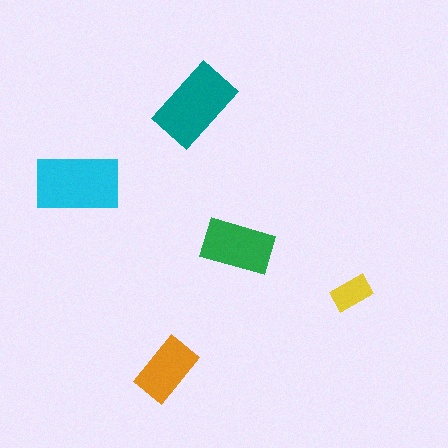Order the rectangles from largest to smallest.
the cyan one, the teal one, the green one, the orange one, the yellow one.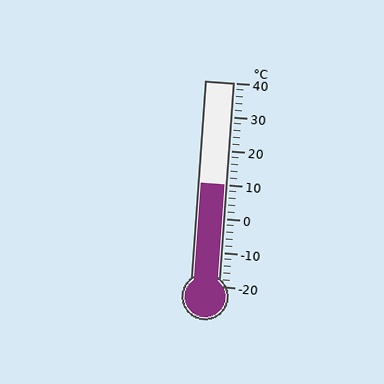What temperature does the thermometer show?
The thermometer shows approximately 10°C.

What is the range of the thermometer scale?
The thermometer scale ranges from -20°C to 40°C.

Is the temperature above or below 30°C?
The temperature is below 30°C.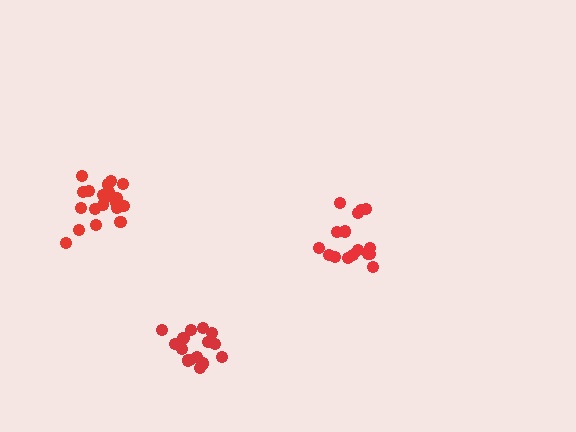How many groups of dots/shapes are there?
There are 3 groups.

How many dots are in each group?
Group 1: 16 dots, Group 2: 16 dots, Group 3: 20 dots (52 total).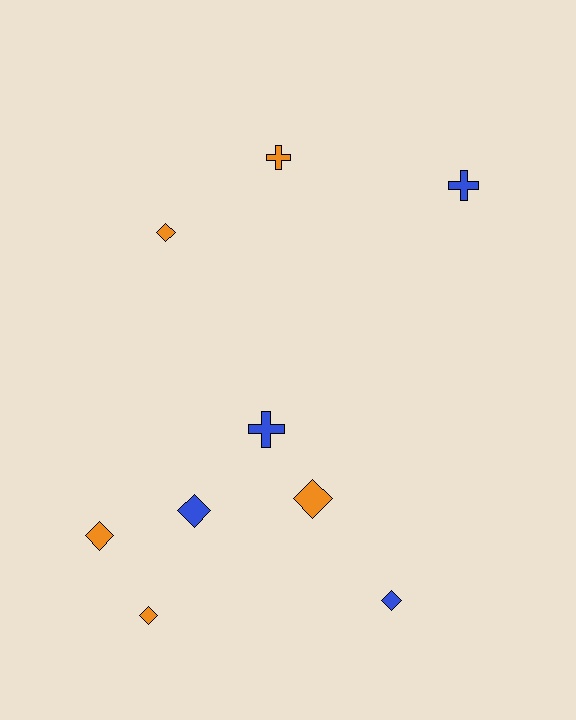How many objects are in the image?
There are 9 objects.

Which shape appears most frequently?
Diamond, with 6 objects.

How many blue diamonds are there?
There are 2 blue diamonds.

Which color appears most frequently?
Orange, with 5 objects.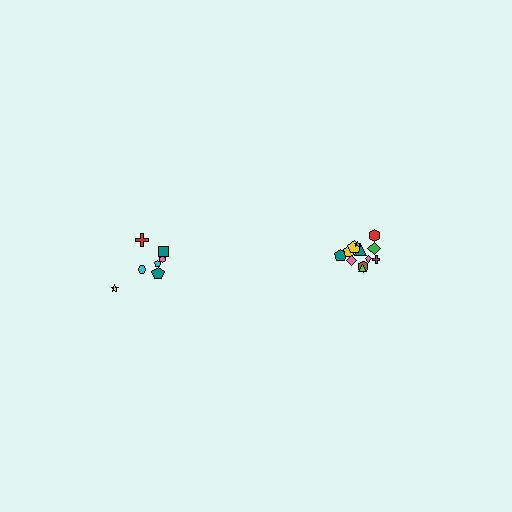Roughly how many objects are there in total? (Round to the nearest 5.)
Roughly 20 objects in total.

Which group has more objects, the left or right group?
The right group.